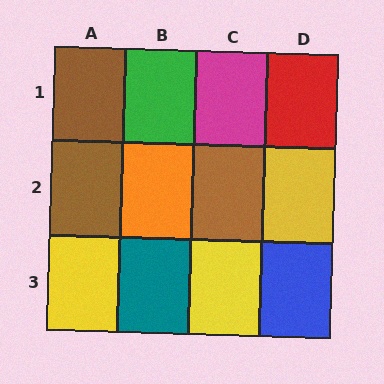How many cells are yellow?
3 cells are yellow.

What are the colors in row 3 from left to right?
Yellow, teal, yellow, blue.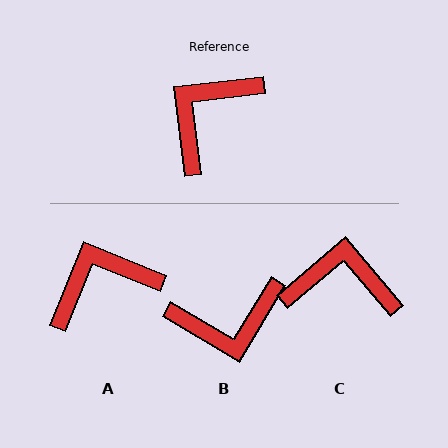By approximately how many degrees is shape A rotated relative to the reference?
Approximately 29 degrees clockwise.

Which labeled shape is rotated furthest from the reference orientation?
B, about 142 degrees away.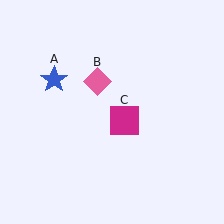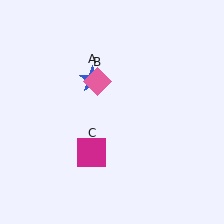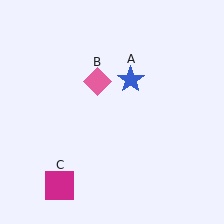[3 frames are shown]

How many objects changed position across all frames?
2 objects changed position: blue star (object A), magenta square (object C).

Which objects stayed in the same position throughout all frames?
Pink diamond (object B) remained stationary.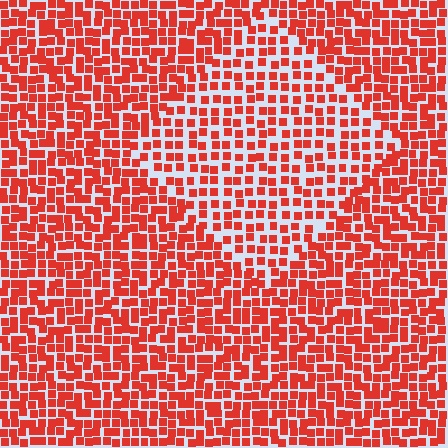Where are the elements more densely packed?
The elements are more densely packed outside the diamond boundary.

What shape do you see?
I see a diamond.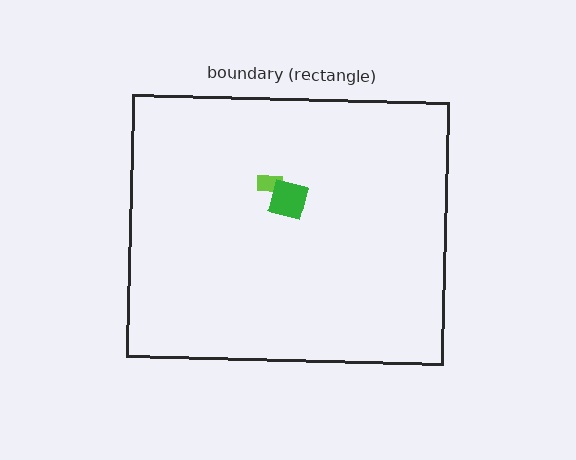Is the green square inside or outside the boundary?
Inside.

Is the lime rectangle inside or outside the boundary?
Inside.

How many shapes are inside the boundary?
2 inside, 0 outside.